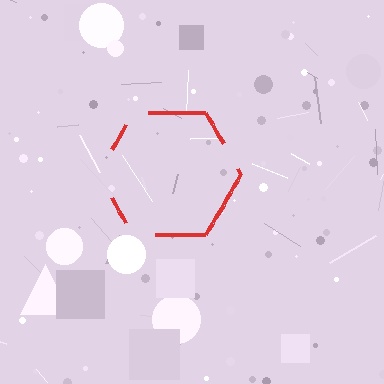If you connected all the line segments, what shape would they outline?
They would outline a hexagon.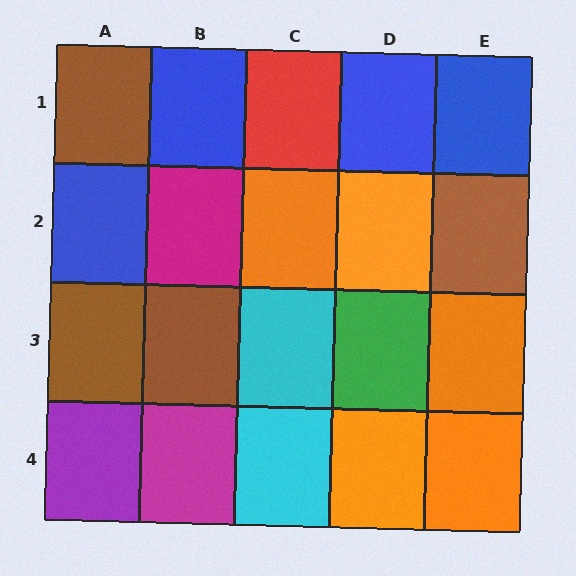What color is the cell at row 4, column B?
Magenta.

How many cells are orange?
5 cells are orange.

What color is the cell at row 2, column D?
Orange.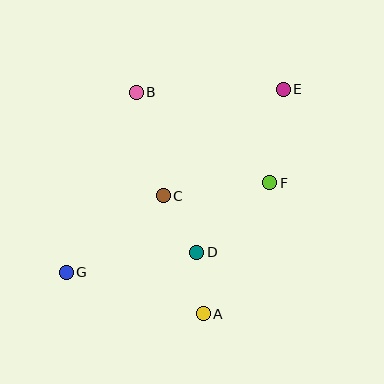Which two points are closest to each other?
Points A and D are closest to each other.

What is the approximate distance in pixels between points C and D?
The distance between C and D is approximately 66 pixels.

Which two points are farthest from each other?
Points E and G are farthest from each other.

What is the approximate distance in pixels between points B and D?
The distance between B and D is approximately 171 pixels.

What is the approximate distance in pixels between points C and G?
The distance between C and G is approximately 124 pixels.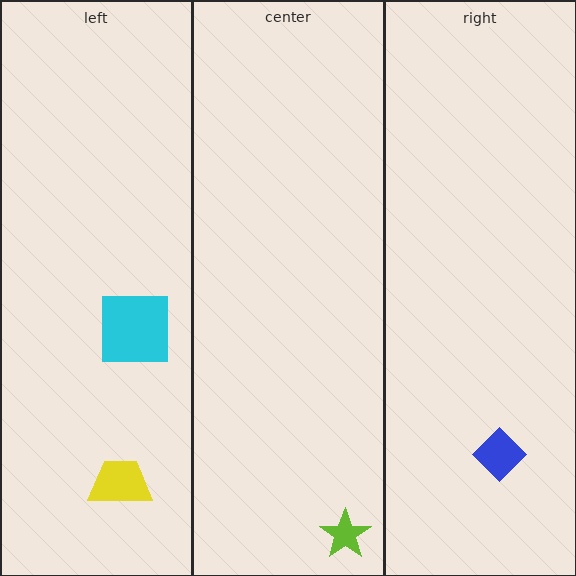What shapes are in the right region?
The blue diamond.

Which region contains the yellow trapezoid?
The left region.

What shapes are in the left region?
The yellow trapezoid, the cyan square.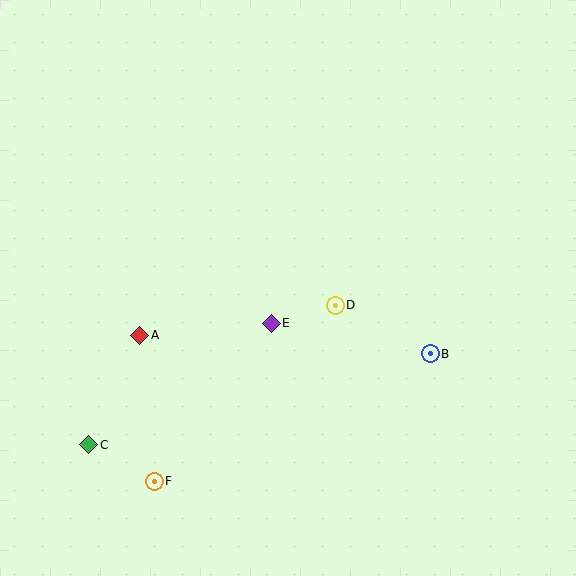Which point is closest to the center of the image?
Point E at (271, 323) is closest to the center.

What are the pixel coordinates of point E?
Point E is at (271, 323).